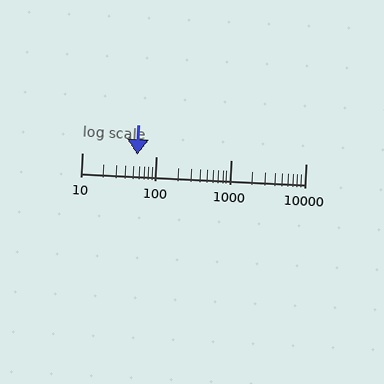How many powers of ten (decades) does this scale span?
The scale spans 3 decades, from 10 to 10000.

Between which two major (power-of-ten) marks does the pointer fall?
The pointer is between 10 and 100.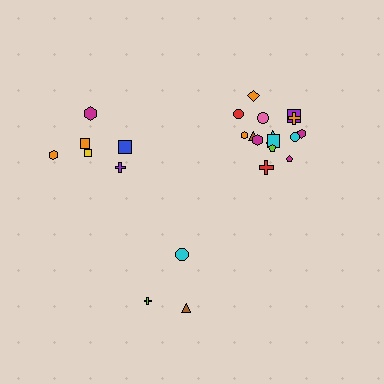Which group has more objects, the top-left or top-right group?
The top-right group.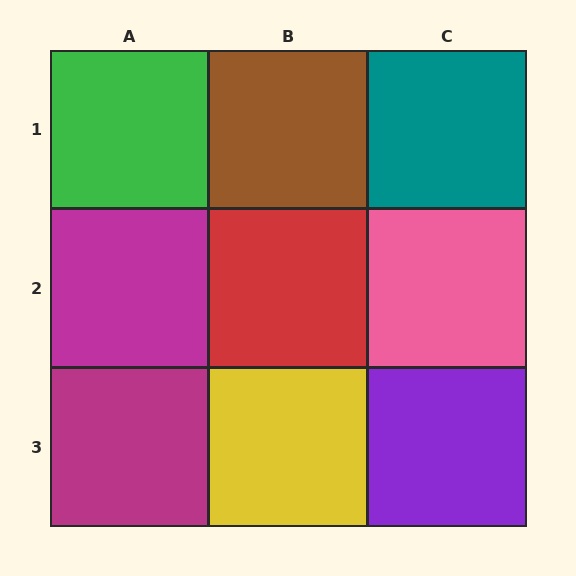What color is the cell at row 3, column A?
Magenta.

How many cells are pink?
1 cell is pink.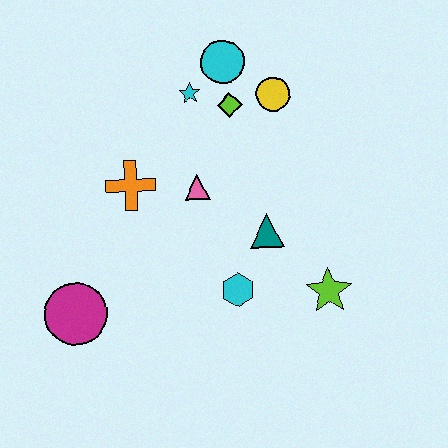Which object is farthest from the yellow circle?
The magenta circle is farthest from the yellow circle.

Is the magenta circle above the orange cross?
No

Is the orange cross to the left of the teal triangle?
Yes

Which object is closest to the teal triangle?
The cyan hexagon is closest to the teal triangle.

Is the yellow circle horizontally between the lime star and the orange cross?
Yes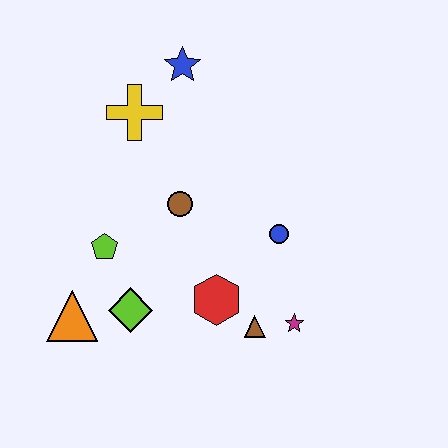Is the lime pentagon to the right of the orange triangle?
Yes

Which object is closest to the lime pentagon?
The lime diamond is closest to the lime pentagon.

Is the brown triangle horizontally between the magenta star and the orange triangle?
Yes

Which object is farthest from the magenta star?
The blue star is farthest from the magenta star.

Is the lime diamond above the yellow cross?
No